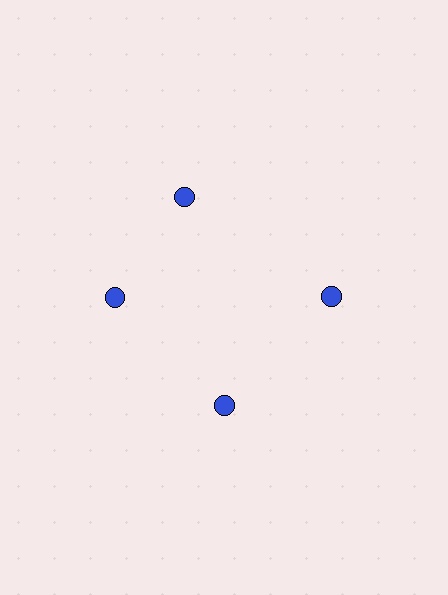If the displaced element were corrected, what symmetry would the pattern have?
It would have 4-fold rotational symmetry — the pattern would map onto itself every 90 degrees.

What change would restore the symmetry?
The symmetry would be restored by rotating it back into even spacing with its neighbors so that all 4 circles sit at equal angles and equal distance from the center.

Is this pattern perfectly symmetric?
No. The 4 blue circles are arranged in a ring, but one element near the 12 o'clock position is rotated out of alignment along the ring, breaking the 4-fold rotational symmetry.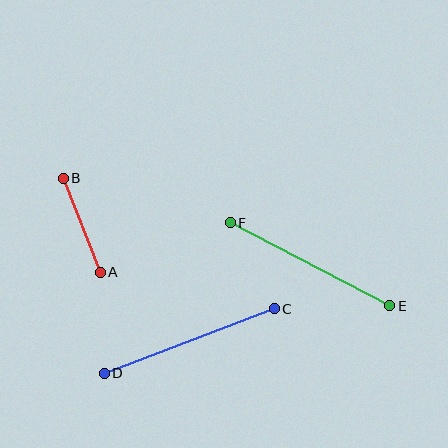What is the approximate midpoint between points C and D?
The midpoint is at approximately (189, 341) pixels.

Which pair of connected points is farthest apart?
Points C and D are farthest apart.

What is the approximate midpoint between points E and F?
The midpoint is at approximately (310, 264) pixels.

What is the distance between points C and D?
The distance is approximately 182 pixels.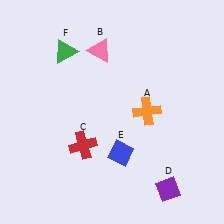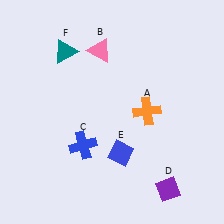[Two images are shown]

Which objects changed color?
C changed from red to blue. F changed from green to teal.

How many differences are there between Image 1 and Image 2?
There are 2 differences between the two images.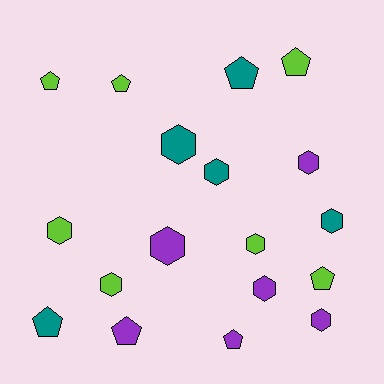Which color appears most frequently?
Lime, with 7 objects.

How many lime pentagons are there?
There are 4 lime pentagons.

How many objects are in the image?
There are 18 objects.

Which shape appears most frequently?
Hexagon, with 10 objects.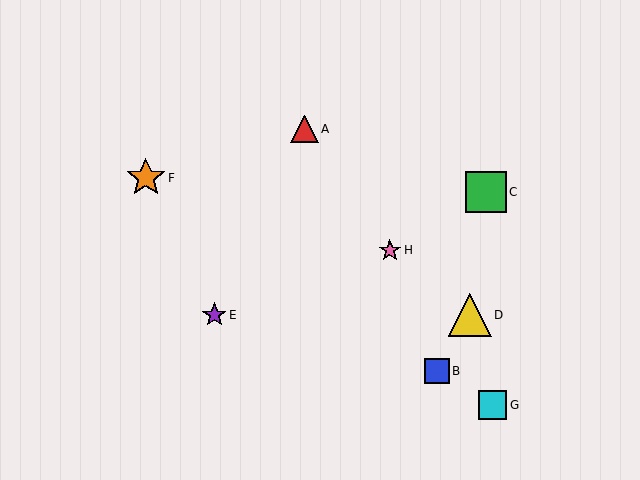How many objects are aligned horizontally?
2 objects (D, E) are aligned horizontally.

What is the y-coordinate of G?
Object G is at y≈405.